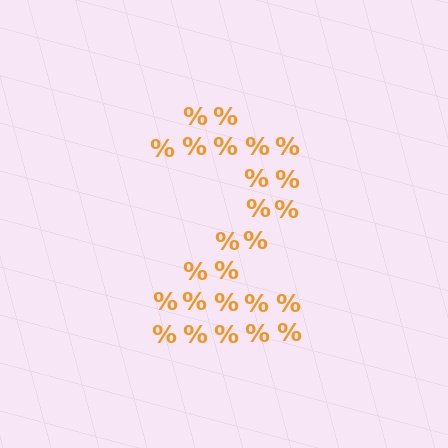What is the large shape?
The large shape is the digit 2.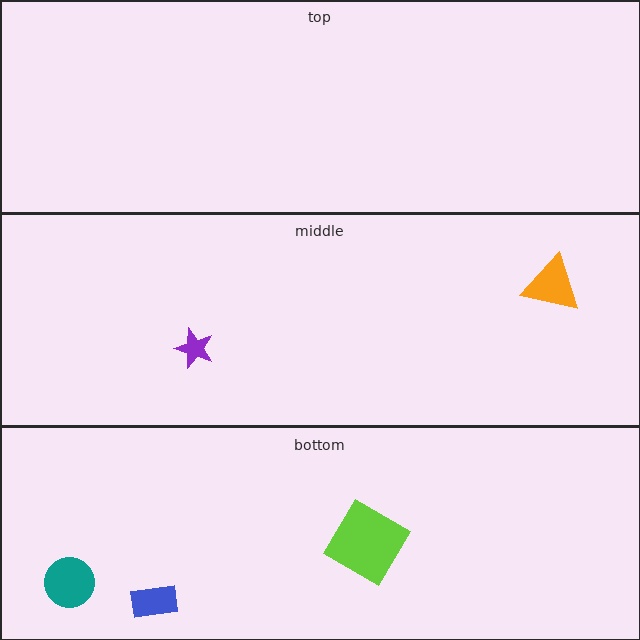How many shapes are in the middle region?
2.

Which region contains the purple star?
The middle region.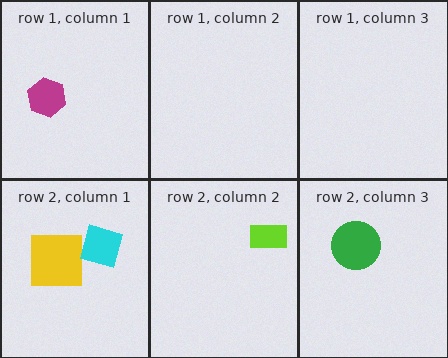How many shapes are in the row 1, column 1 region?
1.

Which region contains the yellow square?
The row 2, column 1 region.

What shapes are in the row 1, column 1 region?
The magenta hexagon.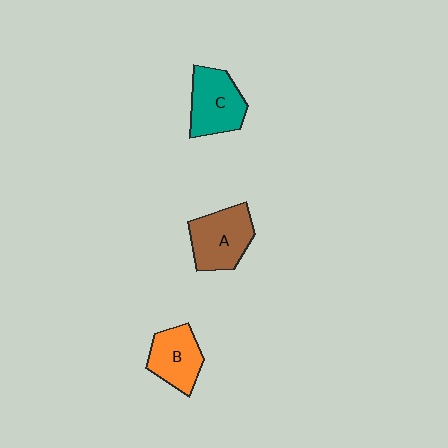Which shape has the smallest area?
Shape B (orange).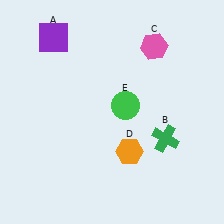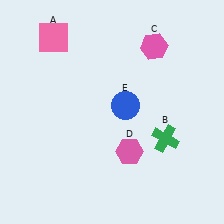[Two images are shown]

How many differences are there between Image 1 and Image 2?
There are 3 differences between the two images.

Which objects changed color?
A changed from purple to pink. D changed from orange to pink. E changed from green to blue.